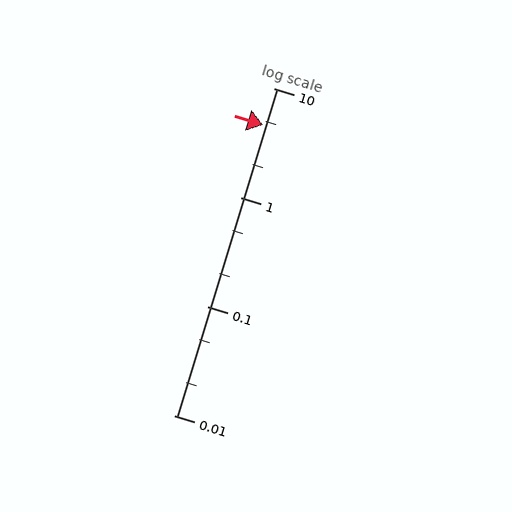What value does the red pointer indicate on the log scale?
The pointer indicates approximately 4.6.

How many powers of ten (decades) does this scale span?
The scale spans 3 decades, from 0.01 to 10.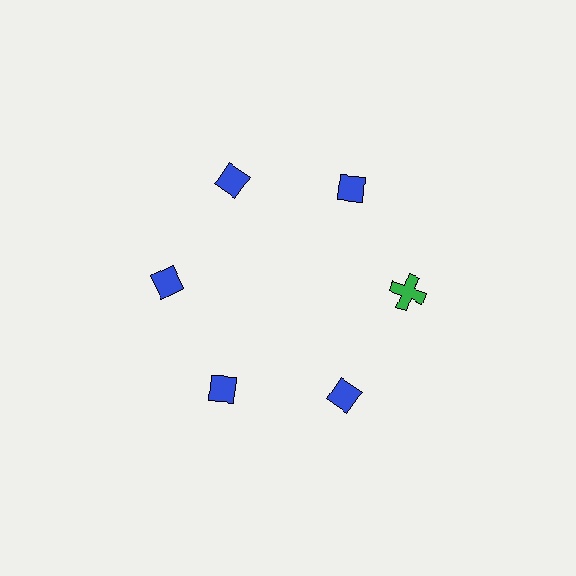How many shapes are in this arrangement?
There are 6 shapes arranged in a ring pattern.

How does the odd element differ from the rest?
It differs in both color (green instead of blue) and shape (cross instead of diamond).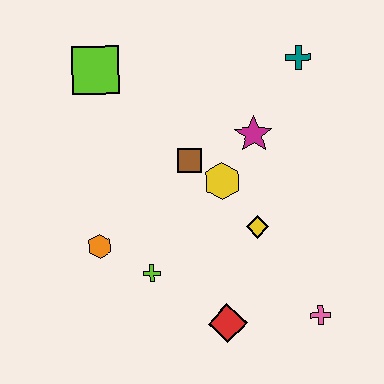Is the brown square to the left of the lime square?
No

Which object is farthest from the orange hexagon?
The teal cross is farthest from the orange hexagon.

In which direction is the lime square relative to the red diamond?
The lime square is above the red diamond.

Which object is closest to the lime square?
The brown square is closest to the lime square.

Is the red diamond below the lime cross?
Yes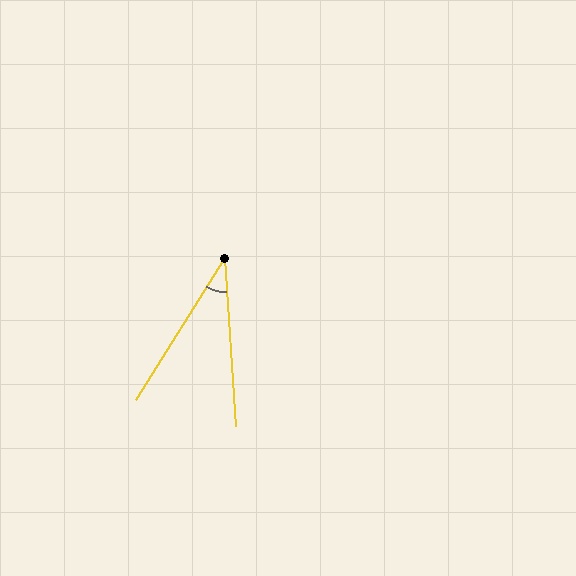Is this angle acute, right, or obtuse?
It is acute.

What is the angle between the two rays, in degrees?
Approximately 36 degrees.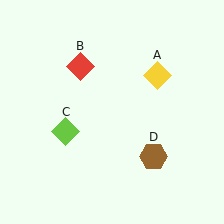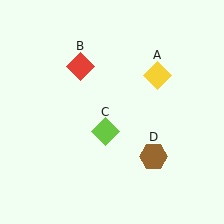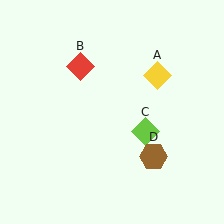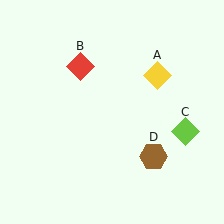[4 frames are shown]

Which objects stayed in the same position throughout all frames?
Yellow diamond (object A) and red diamond (object B) and brown hexagon (object D) remained stationary.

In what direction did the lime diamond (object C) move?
The lime diamond (object C) moved right.